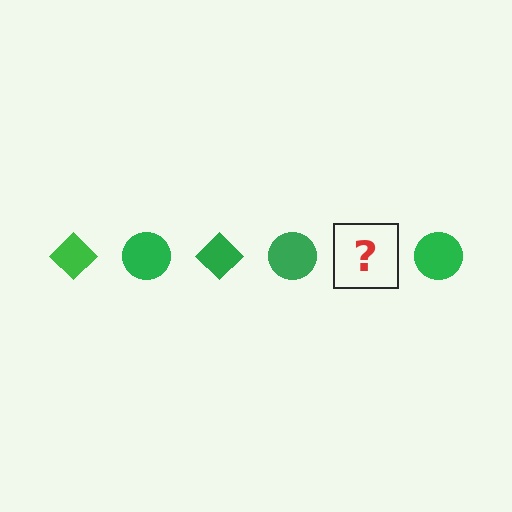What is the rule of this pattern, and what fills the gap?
The rule is that the pattern cycles through diamond, circle shapes in green. The gap should be filled with a green diamond.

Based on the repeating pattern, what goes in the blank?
The blank should be a green diamond.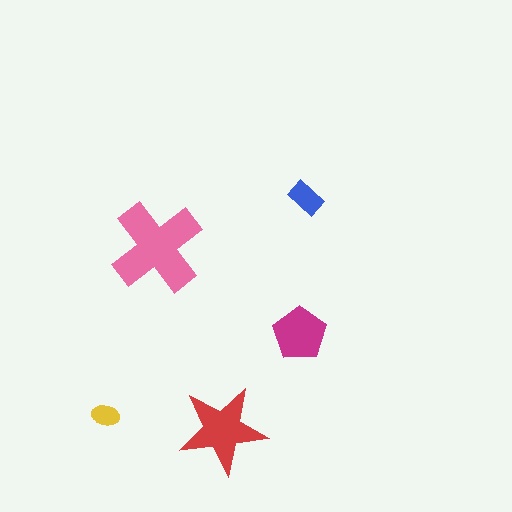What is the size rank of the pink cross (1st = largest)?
1st.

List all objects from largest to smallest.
The pink cross, the red star, the magenta pentagon, the blue rectangle, the yellow ellipse.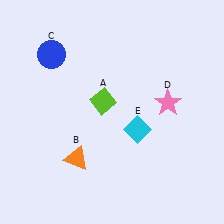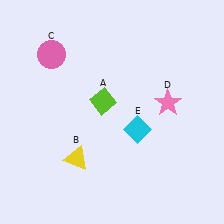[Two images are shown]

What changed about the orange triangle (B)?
In Image 1, B is orange. In Image 2, it changed to yellow.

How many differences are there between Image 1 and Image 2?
There are 2 differences between the two images.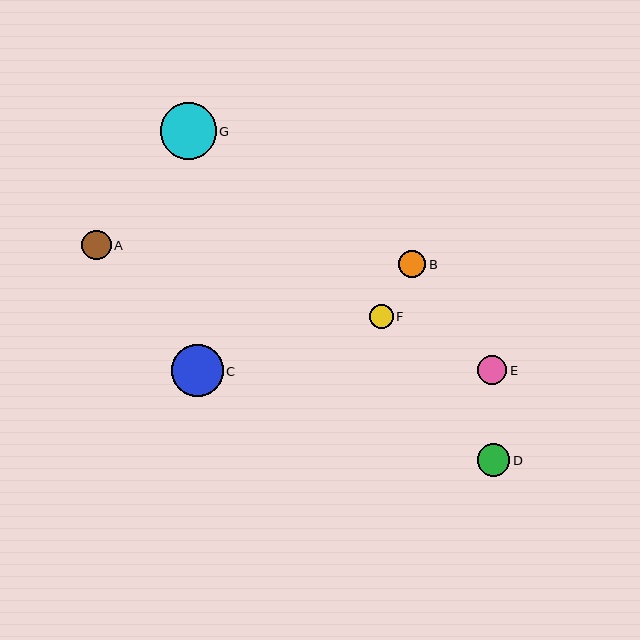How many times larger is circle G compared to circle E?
Circle G is approximately 1.9 times the size of circle E.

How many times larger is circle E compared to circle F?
Circle E is approximately 1.2 times the size of circle F.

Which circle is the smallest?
Circle F is the smallest with a size of approximately 24 pixels.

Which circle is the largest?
Circle G is the largest with a size of approximately 56 pixels.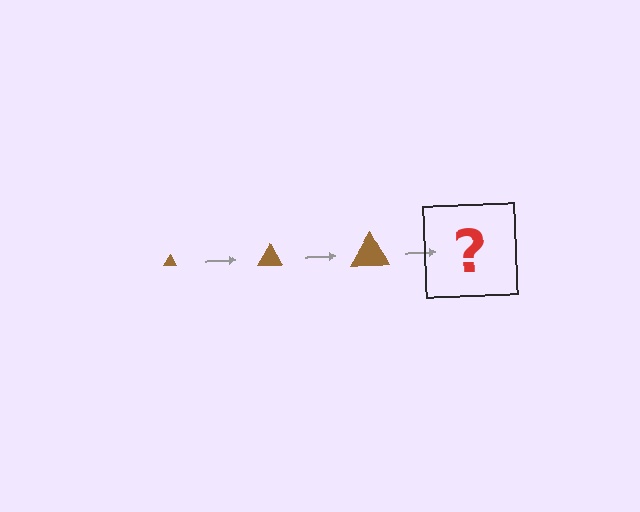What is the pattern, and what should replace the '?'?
The pattern is that the triangle gets progressively larger each step. The '?' should be a brown triangle, larger than the previous one.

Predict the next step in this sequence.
The next step is a brown triangle, larger than the previous one.